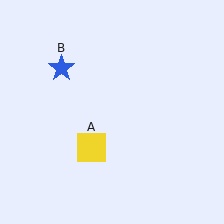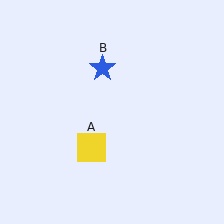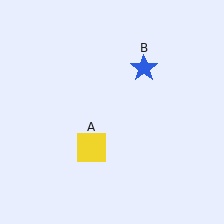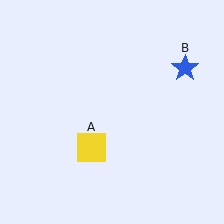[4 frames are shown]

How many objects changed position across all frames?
1 object changed position: blue star (object B).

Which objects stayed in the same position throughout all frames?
Yellow square (object A) remained stationary.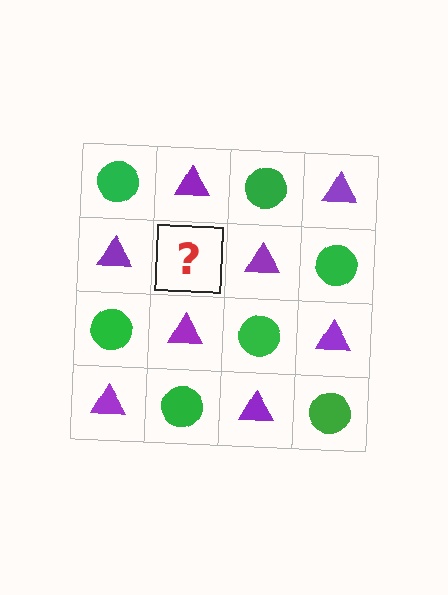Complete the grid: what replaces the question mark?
The question mark should be replaced with a green circle.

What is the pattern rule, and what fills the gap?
The rule is that it alternates green circle and purple triangle in a checkerboard pattern. The gap should be filled with a green circle.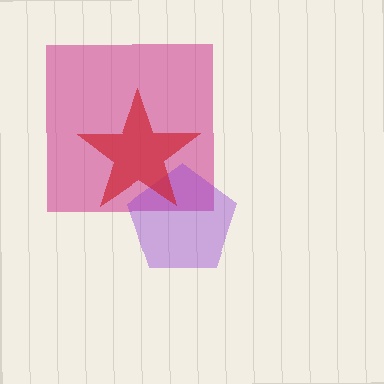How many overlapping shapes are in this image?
There are 3 overlapping shapes in the image.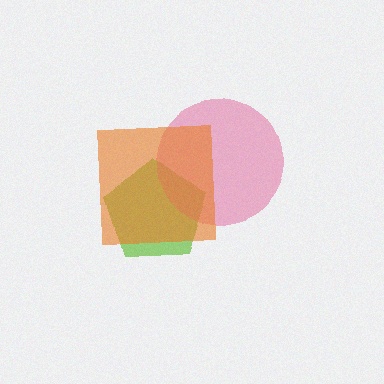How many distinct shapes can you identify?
There are 3 distinct shapes: a lime pentagon, a pink circle, an orange square.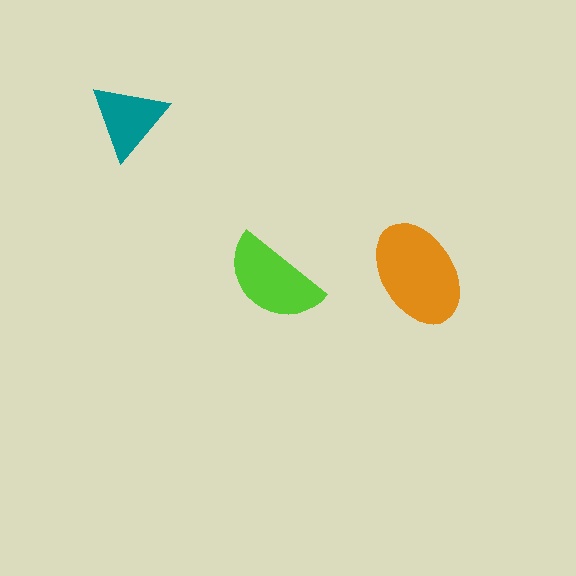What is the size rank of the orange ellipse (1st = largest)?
1st.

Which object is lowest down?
The lime semicircle is bottommost.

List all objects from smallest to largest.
The teal triangle, the lime semicircle, the orange ellipse.